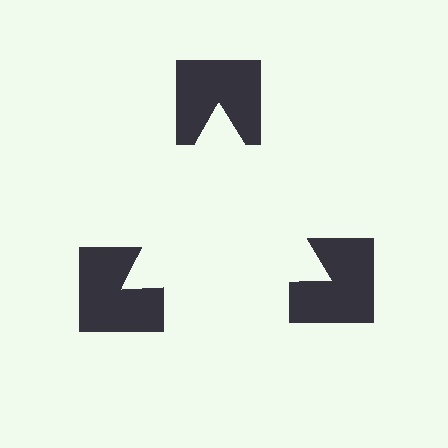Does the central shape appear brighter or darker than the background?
It typically appears slightly brighter than the background, even though no actual brightness change is drawn.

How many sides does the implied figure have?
3 sides.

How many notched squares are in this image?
There are 3 — one at each vertex of the illusory triangle.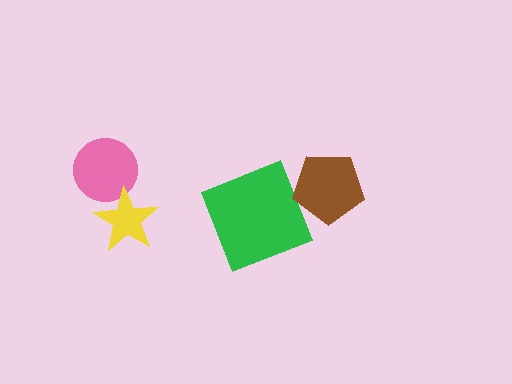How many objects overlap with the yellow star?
1 object overlaps with the yellow star.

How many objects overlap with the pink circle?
1 object overlaps with the pink circle.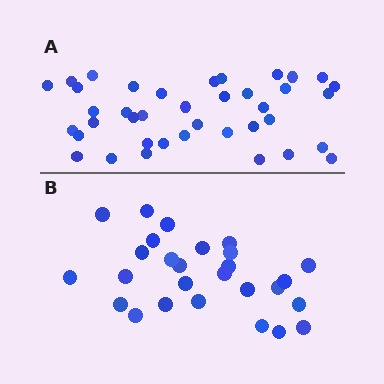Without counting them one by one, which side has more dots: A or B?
Region A (the top region) has more dots.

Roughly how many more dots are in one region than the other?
Region A has roughly 12 or so more dots than region B.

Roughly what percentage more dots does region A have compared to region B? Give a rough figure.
About 45% more.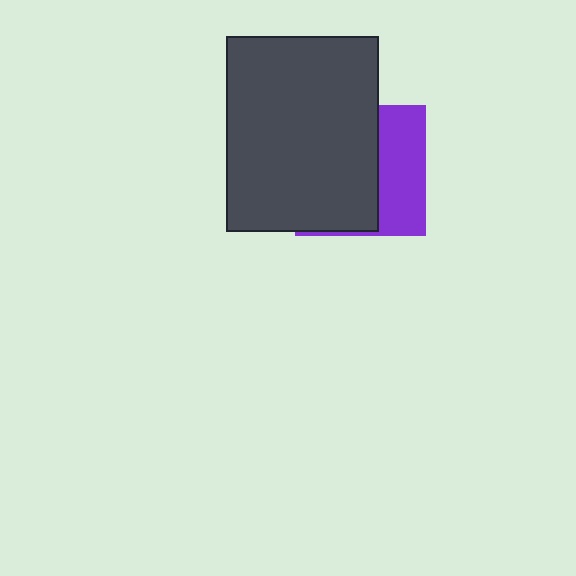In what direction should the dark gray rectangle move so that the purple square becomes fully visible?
The dark gray rectangle should move left. That is the shortest direction to clear the overlap and leave the purple square fully visible.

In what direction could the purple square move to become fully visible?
The purple square could move right. That would shift it out from behind the dark gray rectangle entirely.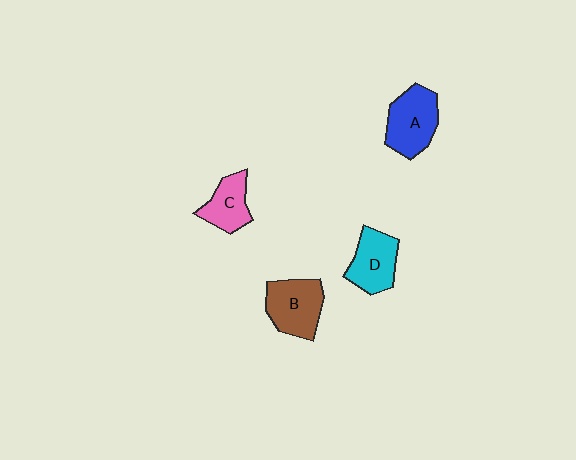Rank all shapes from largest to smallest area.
From largest to smallest: A (blue), B (brown), D (cyan), C (pink).